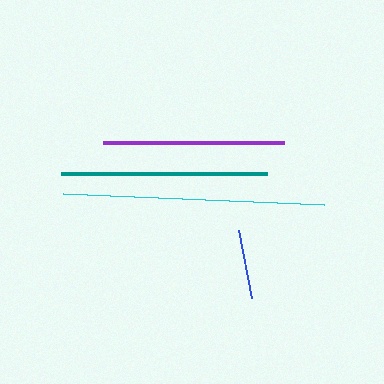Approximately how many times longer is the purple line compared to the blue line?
The purple line is approximately 2.6 times the length of the blue line.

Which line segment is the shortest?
The blue line is the shortest at approximately 69 pixels.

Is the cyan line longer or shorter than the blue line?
The cyan line is longer than the blue line.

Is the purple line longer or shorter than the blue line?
The purple line is longer than the blue line.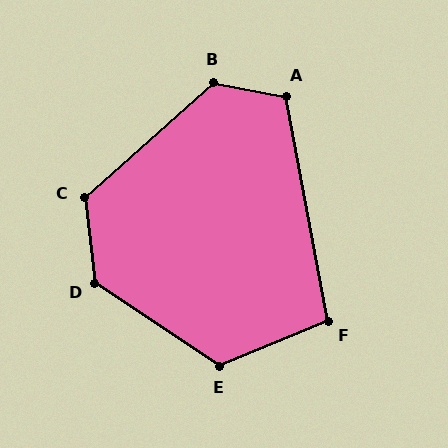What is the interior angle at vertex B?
Approximately 127 degrees (obtuse).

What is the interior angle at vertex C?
Approximately 125 degrees (obtuse).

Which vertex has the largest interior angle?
D, at approximately 131 degrees.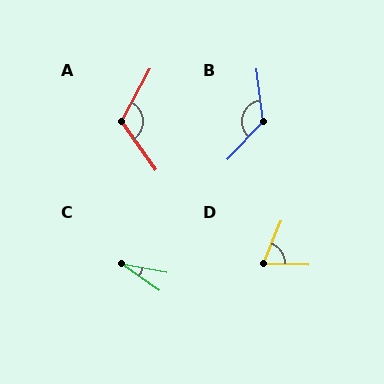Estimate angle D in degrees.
Approximately 69 degrees.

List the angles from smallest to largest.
C (25°), D (69°), A (117°), B (130°).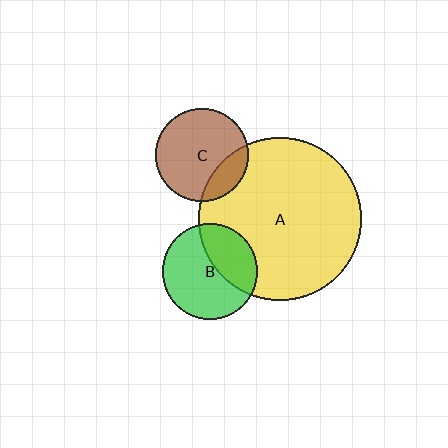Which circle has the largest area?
Circle A (yellow).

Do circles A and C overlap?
Yes.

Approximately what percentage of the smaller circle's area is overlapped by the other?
Approximately 20%.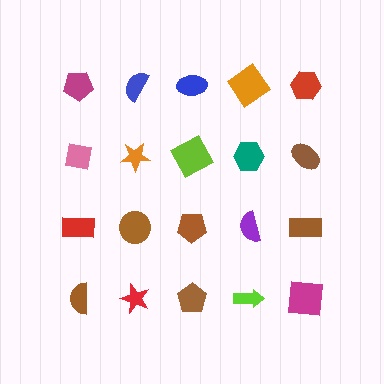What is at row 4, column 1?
A brown semicircle.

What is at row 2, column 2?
An orange star.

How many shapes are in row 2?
5 shapes.